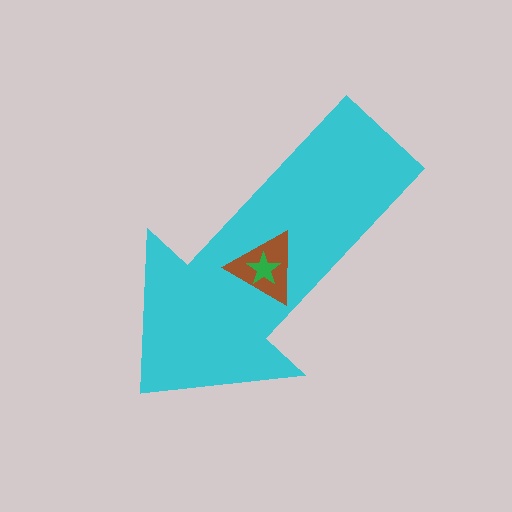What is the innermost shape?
The green star.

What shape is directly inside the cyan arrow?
The brown triangle.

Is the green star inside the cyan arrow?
Yes.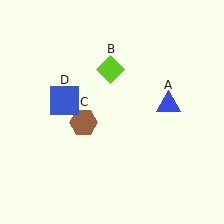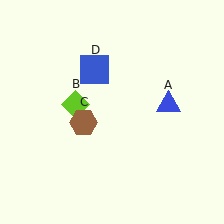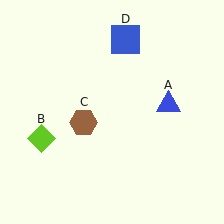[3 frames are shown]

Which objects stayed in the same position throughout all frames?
Blue triangle (object A) and brown hexagon (object C) remained stationary.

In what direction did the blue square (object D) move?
The blue square (object D) moved up and to the right.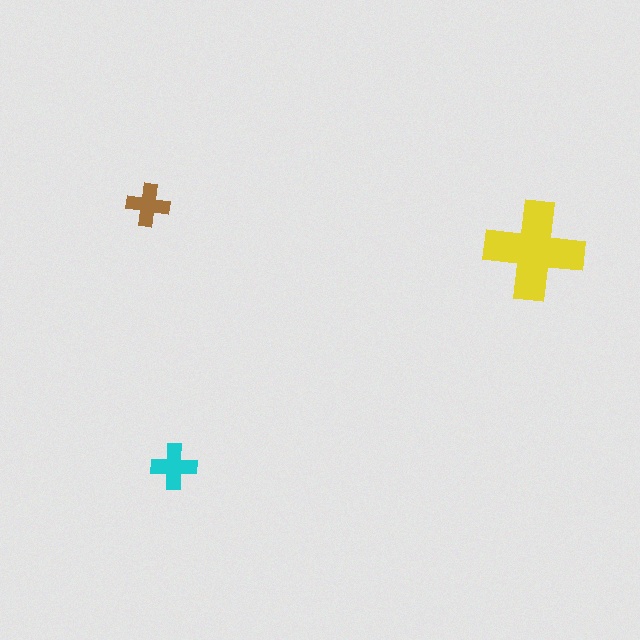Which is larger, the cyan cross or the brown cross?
The cyan one.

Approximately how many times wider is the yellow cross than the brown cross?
About 2.5 times wider.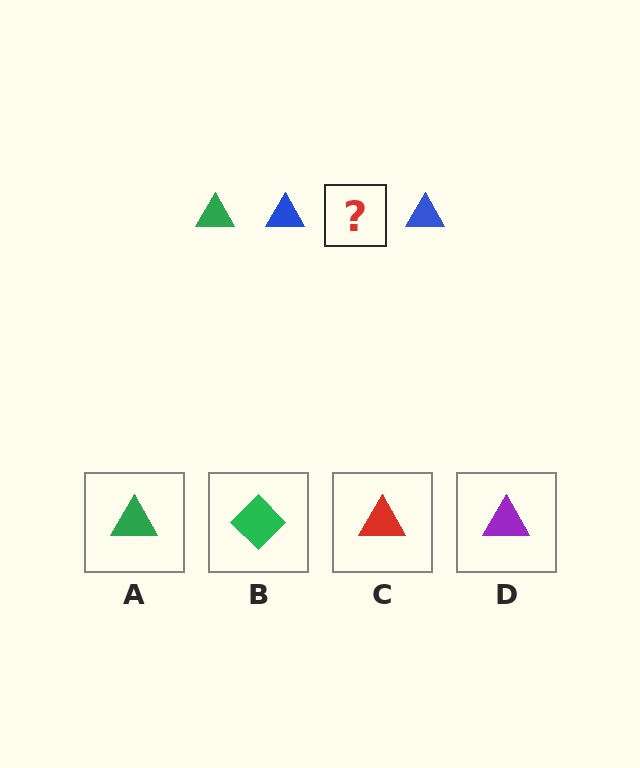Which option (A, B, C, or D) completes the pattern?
A.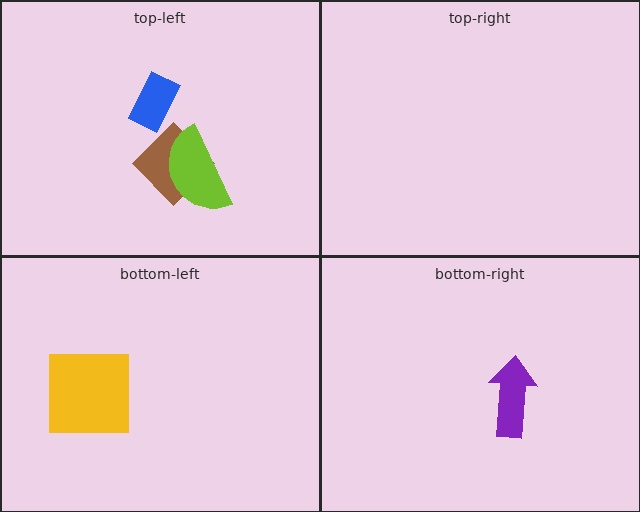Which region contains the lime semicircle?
The top-left region.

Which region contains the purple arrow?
The bottom-right region.